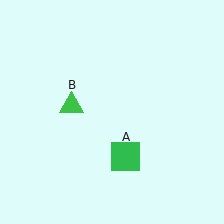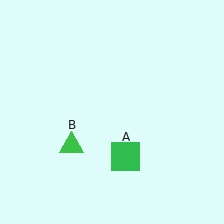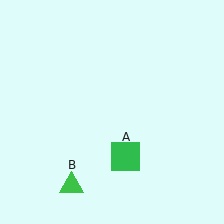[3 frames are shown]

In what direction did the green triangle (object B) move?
The green triangle (object B) moved down.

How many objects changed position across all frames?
1 object changed position: green triangle (object B).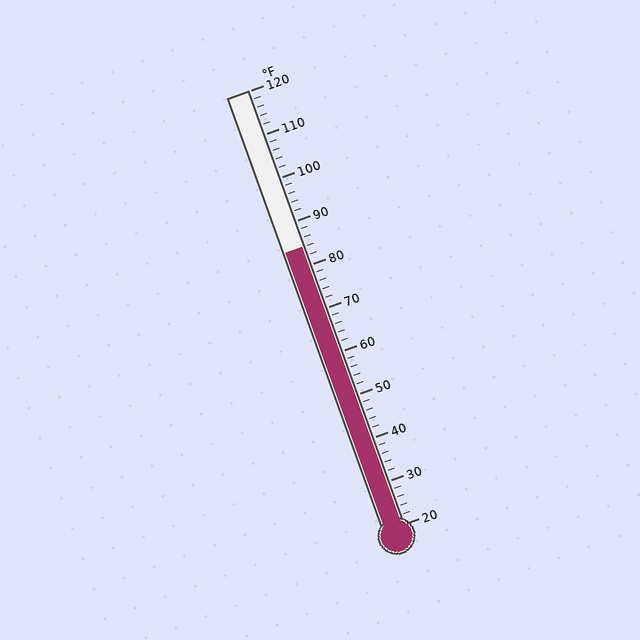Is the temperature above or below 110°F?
The temperature is below 110°F.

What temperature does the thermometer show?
The thermometer shows approximately 84°F.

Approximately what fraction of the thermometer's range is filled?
The thermometer is filled to approximately 65% of its range.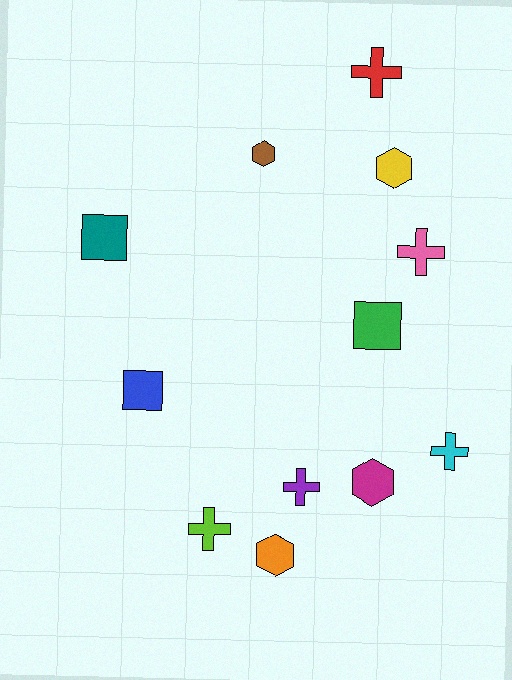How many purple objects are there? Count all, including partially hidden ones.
There is 1 purple object.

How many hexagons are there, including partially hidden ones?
There are 4 hexagons.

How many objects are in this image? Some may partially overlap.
There are 12 objects.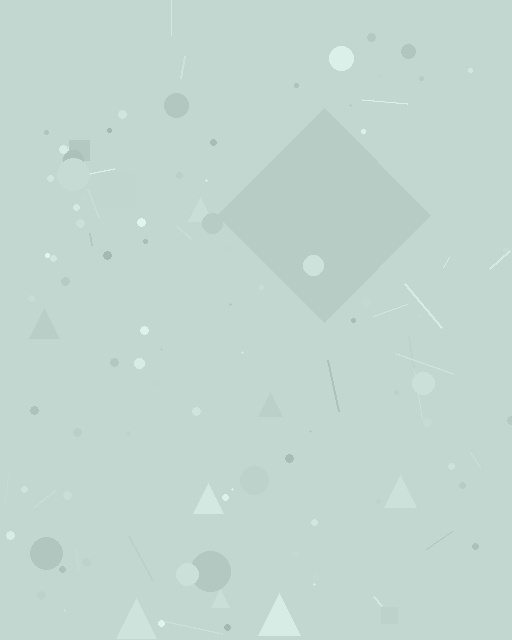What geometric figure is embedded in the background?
A diamond is embedded in the background.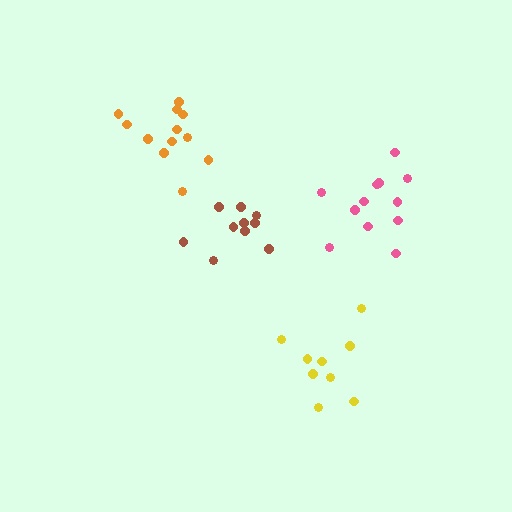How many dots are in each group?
Group 1: 12 dots, Group 2: 9 dots, Group 3: 12 dots, Group 4: 10 dots (43 total).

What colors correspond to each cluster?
The clusters are colored: orange, yellow, pink, brown.